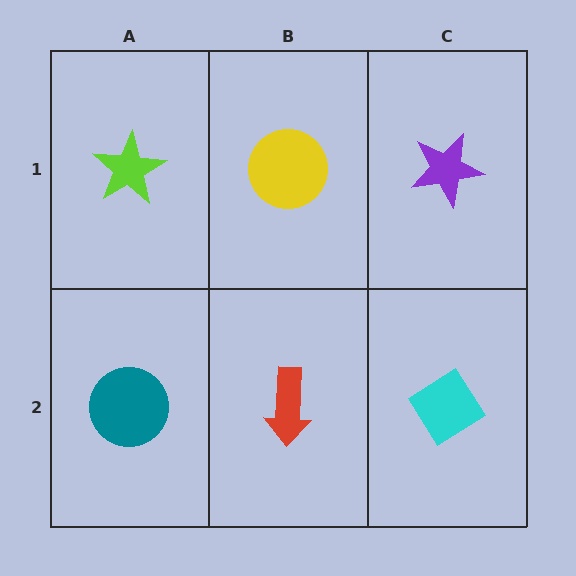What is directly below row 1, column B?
A red arrow.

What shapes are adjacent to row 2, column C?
A purple star (row 1, column C), a red arrow (row 2, column B).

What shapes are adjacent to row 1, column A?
A teal circle (row 2, column A), a yellow circle (row 1, column B).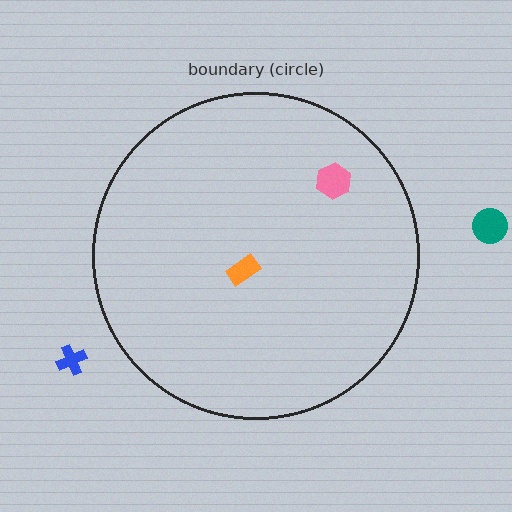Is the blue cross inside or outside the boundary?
Outside.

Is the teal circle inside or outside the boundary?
Outside.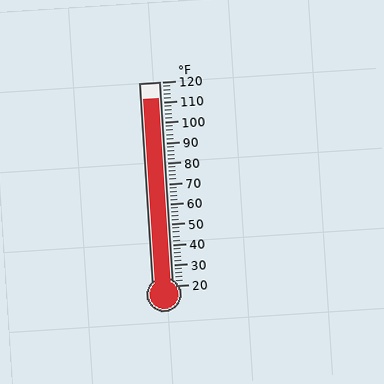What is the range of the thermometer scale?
The thermometer scale ranges from 20°F to 120°F.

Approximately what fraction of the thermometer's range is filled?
The thermometer is filled to approximately 90% of its range.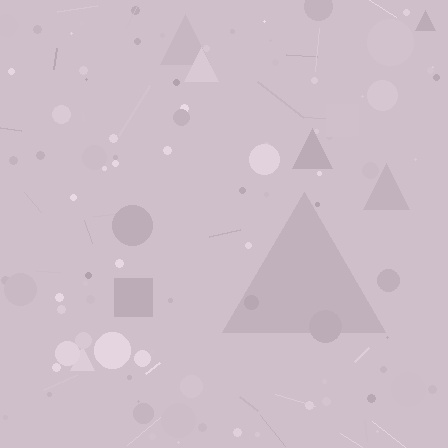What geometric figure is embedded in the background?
A triangle is embedded in the background.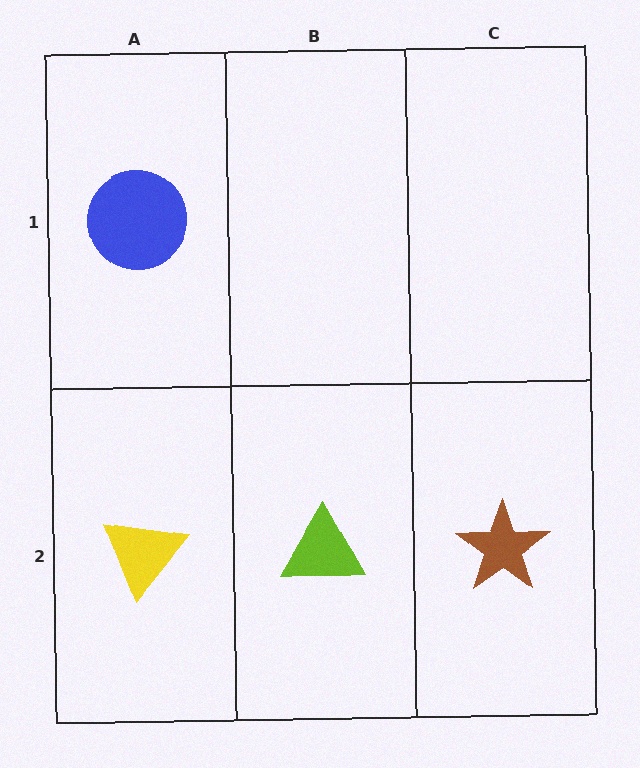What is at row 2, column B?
A lime triangle.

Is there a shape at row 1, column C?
No, that cell is empty.